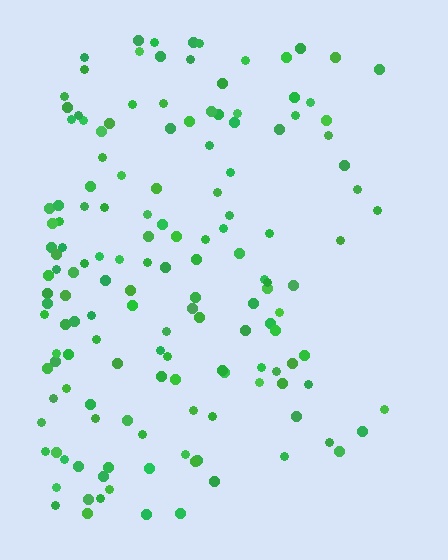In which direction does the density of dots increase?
From right to left, with the left side densest.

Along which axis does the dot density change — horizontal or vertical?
Horizontal.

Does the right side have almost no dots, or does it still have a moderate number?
Still a moderate number, just noticeably fewer than the left.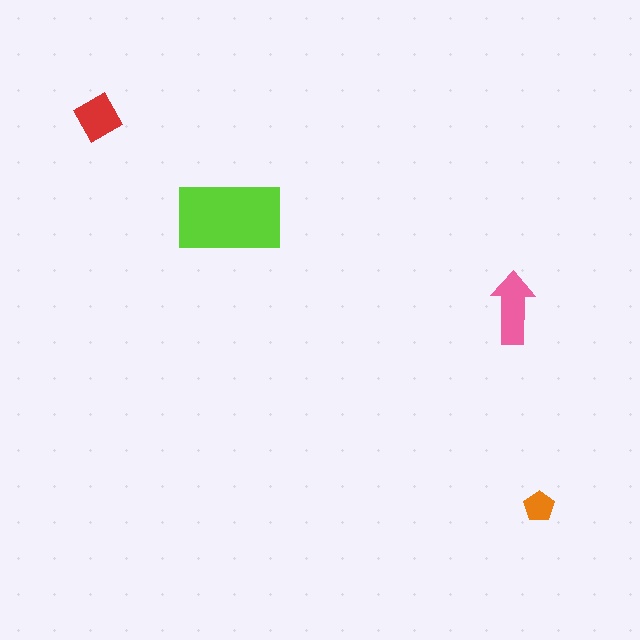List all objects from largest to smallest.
The lime rectangle, the pink arrow, the red diamond, the orange pentagon.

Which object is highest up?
The red diamond is topmost.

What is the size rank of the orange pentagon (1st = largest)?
4th.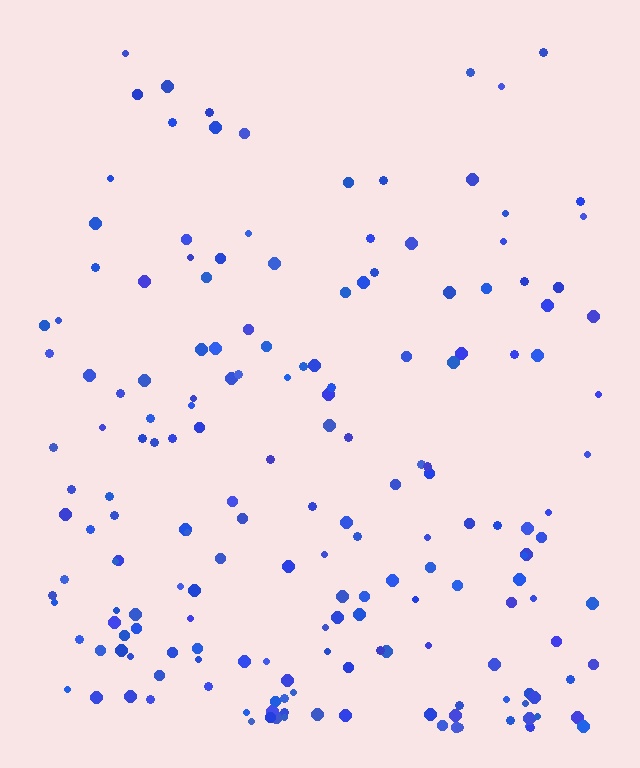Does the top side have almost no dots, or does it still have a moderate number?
Still a moderate number, just noticeably fewer than the bottom.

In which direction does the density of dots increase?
From top to bottom, with the bottom side densest.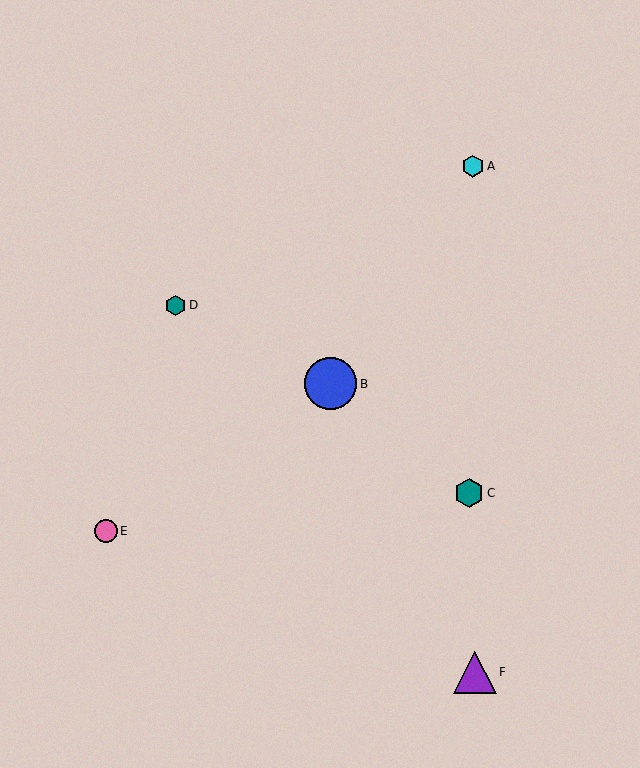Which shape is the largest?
The blue circle (labeled B) is the largest.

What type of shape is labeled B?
Shape B is a blue circle.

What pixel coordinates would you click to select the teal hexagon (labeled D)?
Click at (175, 305) to select the teal hexagon D.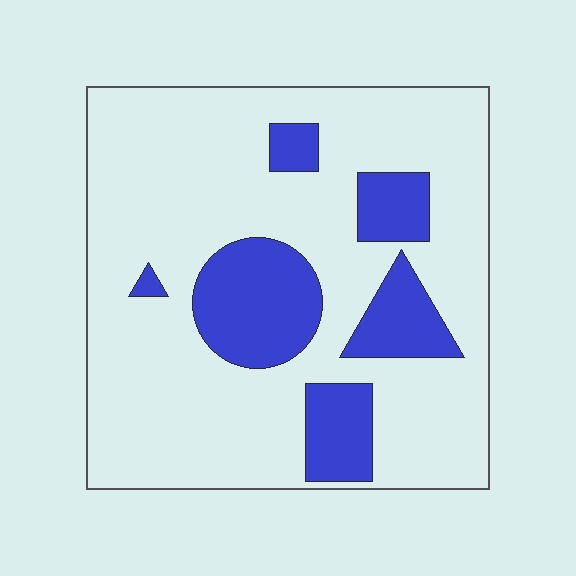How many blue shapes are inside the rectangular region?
6.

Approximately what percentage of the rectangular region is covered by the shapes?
Approximately 20%.